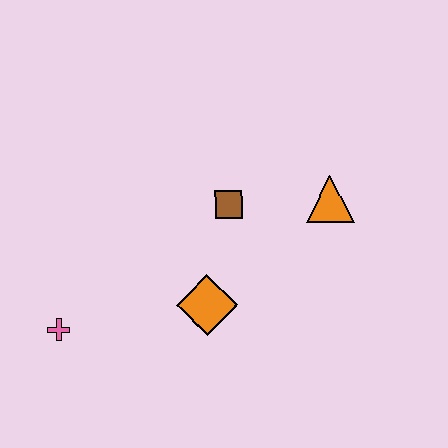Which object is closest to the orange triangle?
The brown square is closest to the orange triangle.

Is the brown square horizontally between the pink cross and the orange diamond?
No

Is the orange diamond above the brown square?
No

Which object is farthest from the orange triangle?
The pink cross is farthest from the orange triangle.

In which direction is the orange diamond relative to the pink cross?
The orange diamond is to the right of the pink cross.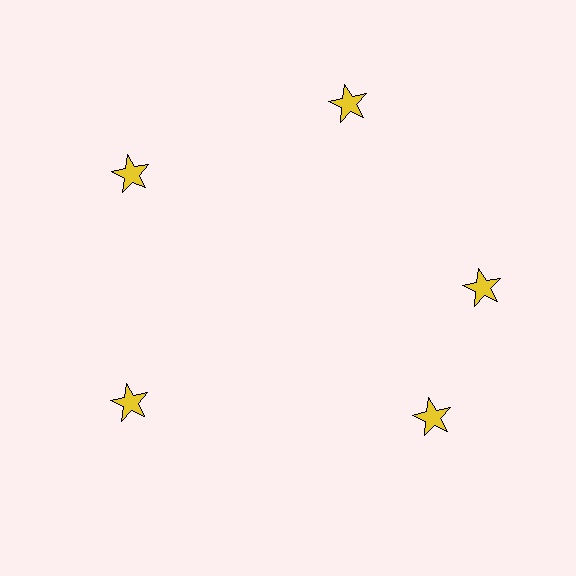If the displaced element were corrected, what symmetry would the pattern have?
It would have 5-fold rotational symmetry — the pattern would map onto itself every 72 degrees.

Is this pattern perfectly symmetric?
No. The 5 yellow stars are arranged in a ring, but one element near the 5 o'clock position is rotated out of alignment along the ring, breaking the 5-fold rotational symmetry.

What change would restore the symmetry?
The symmetry would be restored by rotating it back into even spacing with its neighbors so that all 5 stars sit at equal angles and equal distance from the center.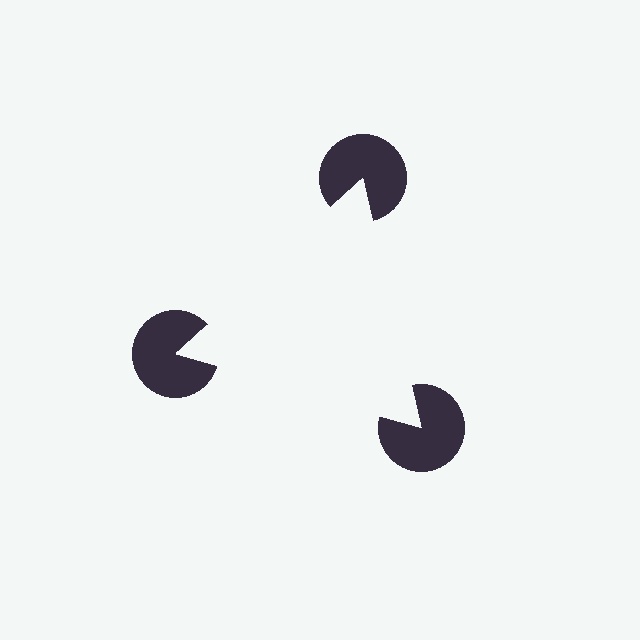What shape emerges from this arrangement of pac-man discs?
An illusory triangle — its edges are inferred from the aligned wedge cuts in the pac-man discs, not physically drawn.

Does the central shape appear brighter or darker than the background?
It typically appears slightly brighter than the background, even though no actual brightness change is drawn.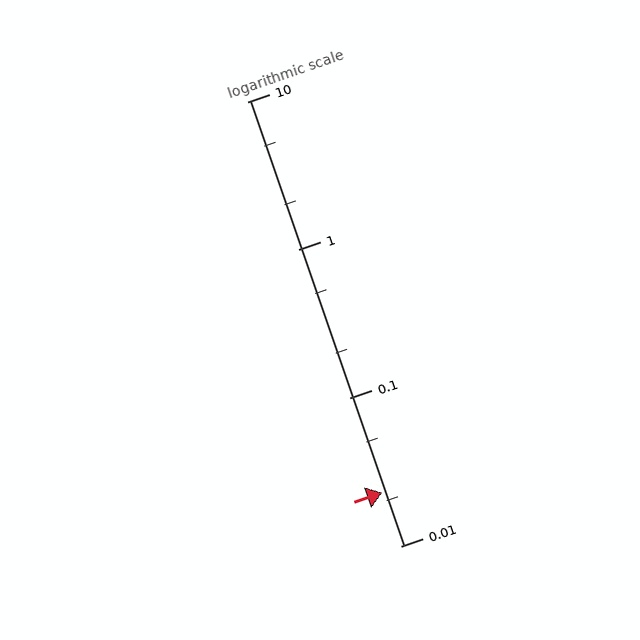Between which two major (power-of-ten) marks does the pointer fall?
The pointer is between 0.01 and 0.1.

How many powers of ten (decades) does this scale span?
The scale spans 3 decades, from 0.01 to 10.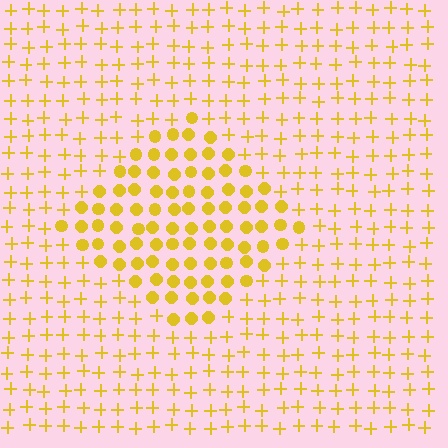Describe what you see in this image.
The image is filled with small yellow elements arranged in a uniform grid. A diamond-shaped region contains circles, while the surrounding area contains plus signs. The boundary is defined purely by the change in element shape.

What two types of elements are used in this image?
The image uses circles inside the diamond region and plus signs outside it.